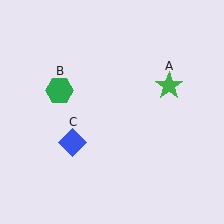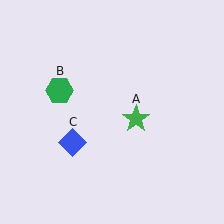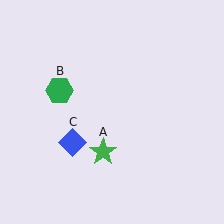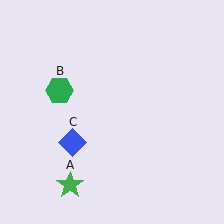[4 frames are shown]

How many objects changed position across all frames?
1 object changed position: green star (object A).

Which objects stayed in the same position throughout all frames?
Green hexagon (object B) and blue diamond (object C) remained stationary.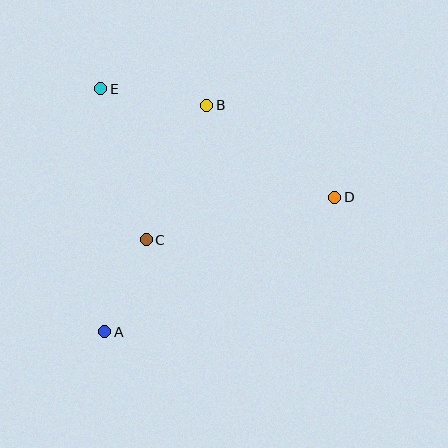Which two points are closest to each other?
Points A and C are closest to each other.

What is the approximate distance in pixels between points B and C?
The distance between B and C is approximately 148 pixels.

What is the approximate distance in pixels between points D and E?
The distance between D and E is approximately 258 pixels.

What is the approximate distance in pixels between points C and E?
The distance between C and E is approximately 158 pixels.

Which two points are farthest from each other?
Points A and D are farthest from each other.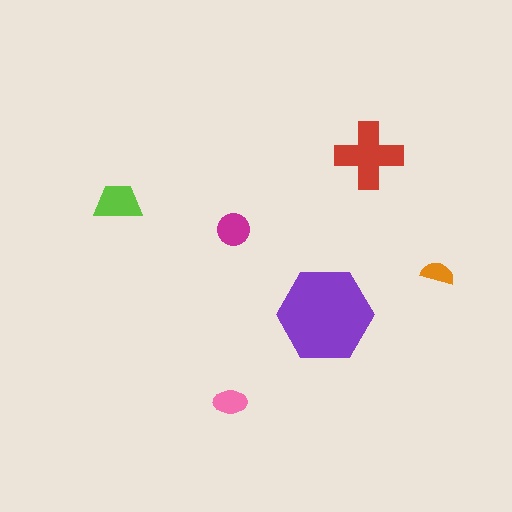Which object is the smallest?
The orange semicircle.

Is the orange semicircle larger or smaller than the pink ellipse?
Smaller.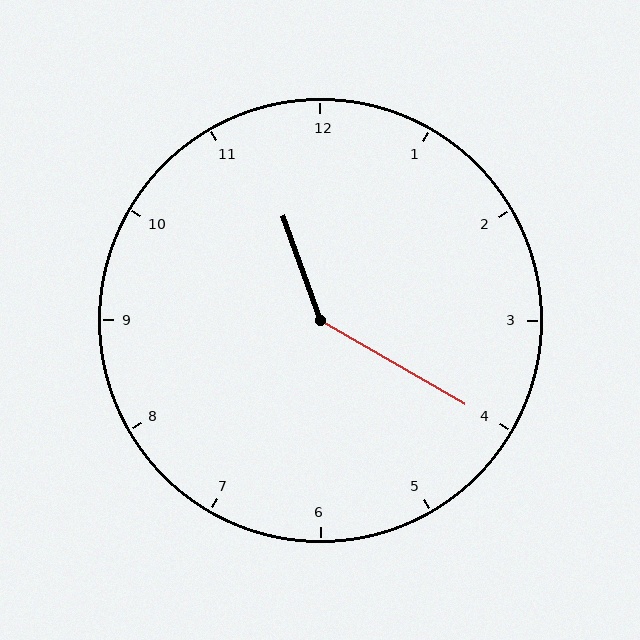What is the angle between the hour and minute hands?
Approximately 140 degrees.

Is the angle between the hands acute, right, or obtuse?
It is obtuse.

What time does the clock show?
11:20.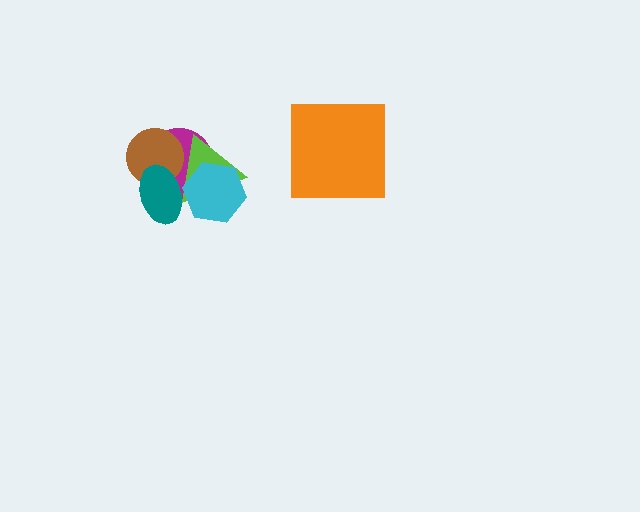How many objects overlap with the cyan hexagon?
3 objects overlap with the cyan hexagon.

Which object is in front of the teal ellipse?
The cyan hexagon is in front of the teal ellipse.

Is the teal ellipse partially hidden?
Yes, it is partially covered by another shape.